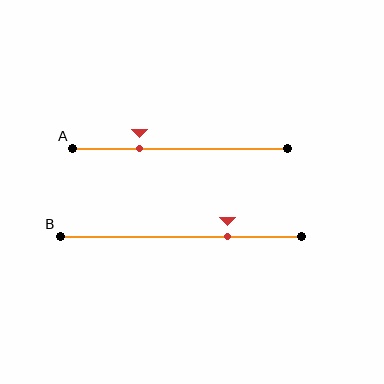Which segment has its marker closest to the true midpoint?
Segment A has its marker closest to the true midpoint.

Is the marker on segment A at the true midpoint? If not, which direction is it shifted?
No, the marker on segment A is shifted to the left by about 19% of the segment length.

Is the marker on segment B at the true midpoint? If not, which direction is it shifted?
No, the marker on segment B is shifted to the right by about 19% of the segment length.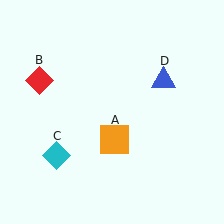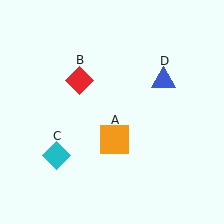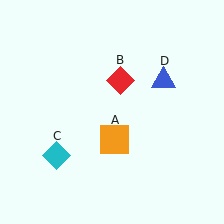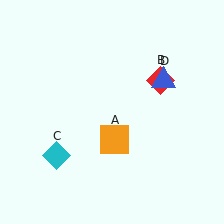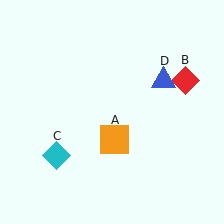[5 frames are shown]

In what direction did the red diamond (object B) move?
The red diamond (object B) moved right.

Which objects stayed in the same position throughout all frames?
Orange square (object A) and cyan diamond (object C) and blue triangle (object D) remained stationary.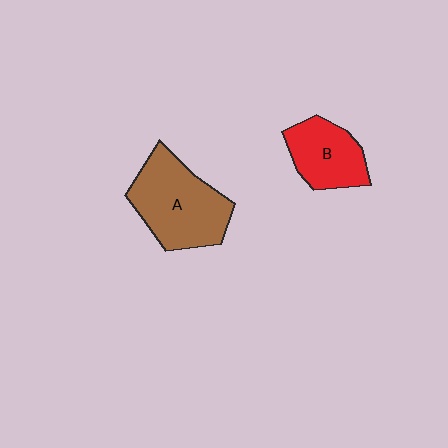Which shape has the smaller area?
Shape B (red).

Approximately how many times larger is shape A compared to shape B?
Approximately 1.5 times.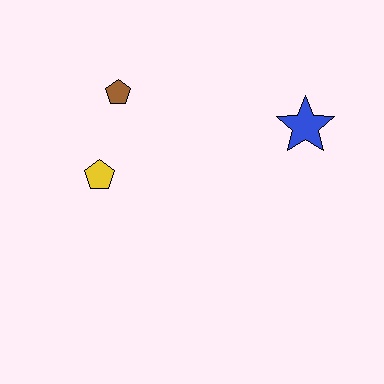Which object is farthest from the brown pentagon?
The blue star is farthest from the brown pentagon.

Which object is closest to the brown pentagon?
The yellow pentagon is closest to the brown pentagon.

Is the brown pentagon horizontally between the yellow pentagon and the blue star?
Yes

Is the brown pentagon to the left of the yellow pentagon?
No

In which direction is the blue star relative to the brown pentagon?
The blue star is to the right of the brown pentagon.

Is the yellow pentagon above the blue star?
No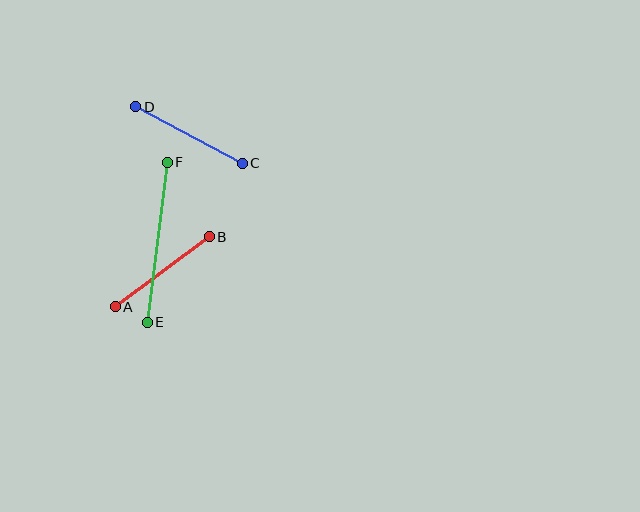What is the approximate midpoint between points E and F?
The midpoint is at approximately (157, 242) pixels.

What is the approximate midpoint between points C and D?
The midpoint is at approximately (189, 135) pixels.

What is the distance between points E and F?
The distance is approximately 161 pixels.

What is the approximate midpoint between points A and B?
The midpoint is at approximately (162, 272) pixels.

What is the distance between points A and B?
The distance is approximately 117 pixels.